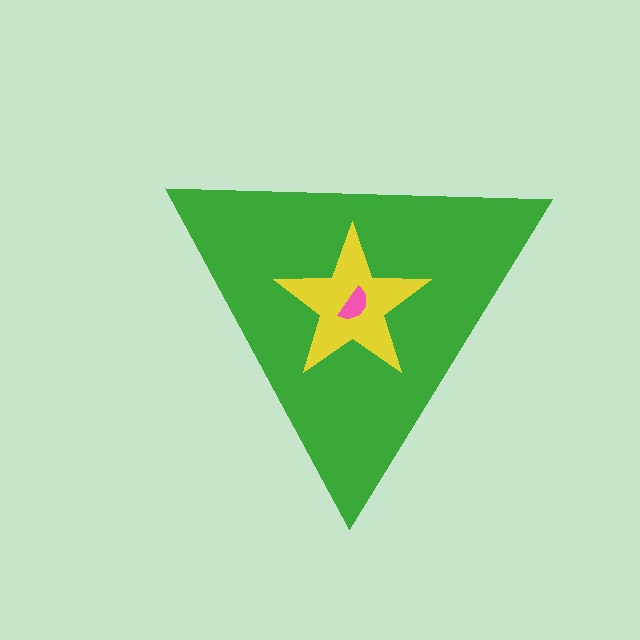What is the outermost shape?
The green triangle.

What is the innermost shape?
The pink semicircle.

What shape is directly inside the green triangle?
The yellow star.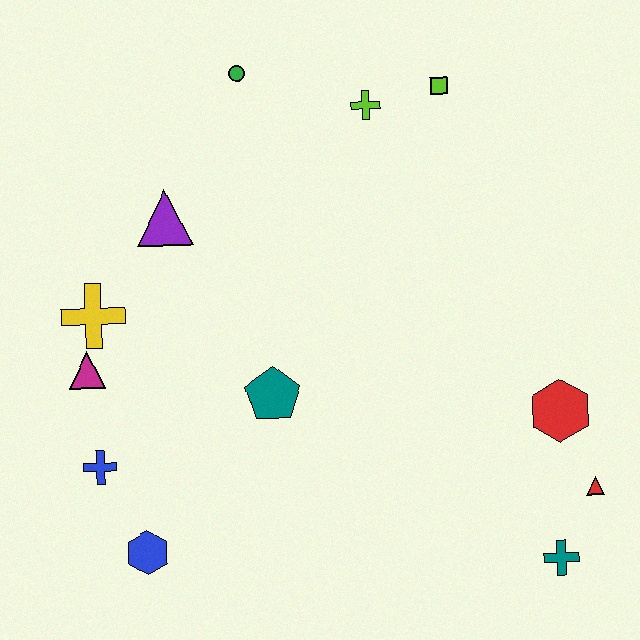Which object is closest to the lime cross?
The lime square is closest to the lime cross.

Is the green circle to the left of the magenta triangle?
No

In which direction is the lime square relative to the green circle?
The lime square is to the right of the green circle.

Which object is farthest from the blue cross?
The lime square is farthest from the blue cross.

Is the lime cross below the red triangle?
No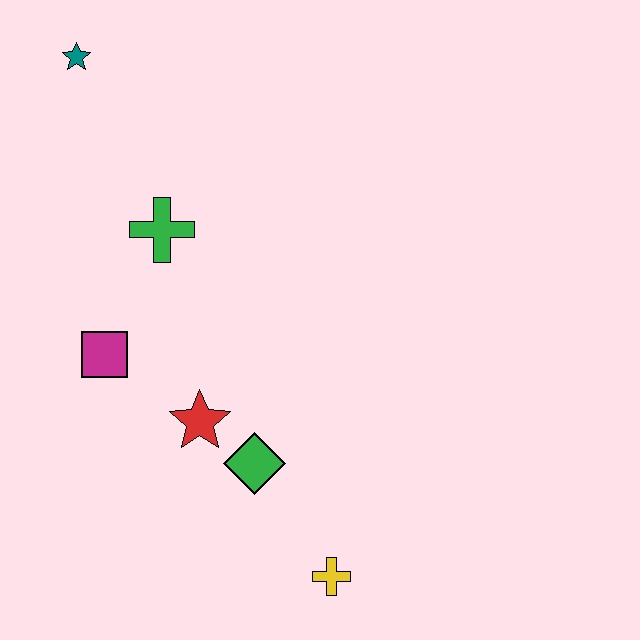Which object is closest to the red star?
The green diamond is closest to the red star.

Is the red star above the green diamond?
Yes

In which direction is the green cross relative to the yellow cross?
The green cross is above the yellow cross.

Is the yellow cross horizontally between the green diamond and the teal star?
No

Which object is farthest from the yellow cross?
The teal star is farthest from the yellow cross.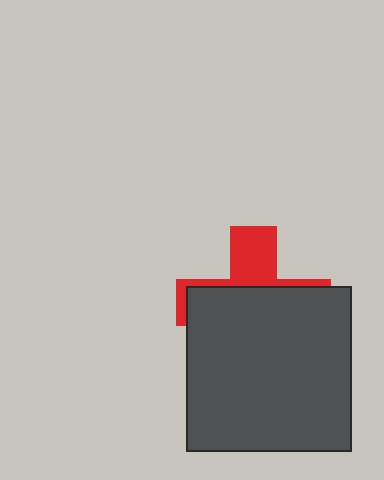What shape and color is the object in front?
The object in front is a dark gray square.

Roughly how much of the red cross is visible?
A small part of it is visible (roughly 32%).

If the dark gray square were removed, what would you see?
You would see the complete red cross.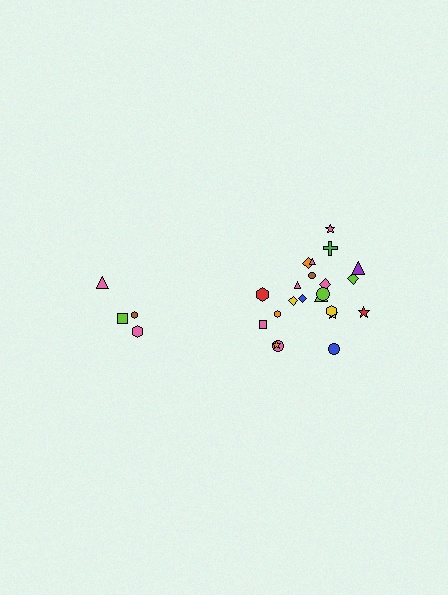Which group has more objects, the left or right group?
The right group.